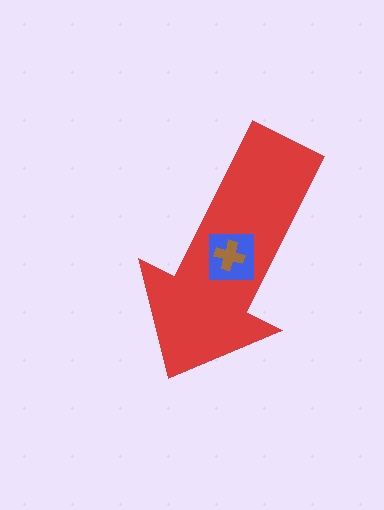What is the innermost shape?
The brown cross.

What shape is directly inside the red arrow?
The blue square.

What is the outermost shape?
The red arrow.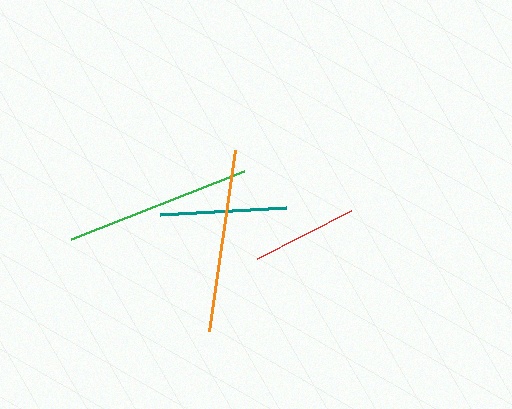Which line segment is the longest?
The green line is the longest at approximately 186 pixels.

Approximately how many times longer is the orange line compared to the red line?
The orange line is approximately 1.7 times the length of the red line.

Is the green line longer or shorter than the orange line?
The green line is longer than the orange line.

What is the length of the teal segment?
The teal segment is approximately 126 pixels long.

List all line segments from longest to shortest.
From longest to shortest: green, orange, teal, red.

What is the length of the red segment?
The red segment is approximately 106 pixels long.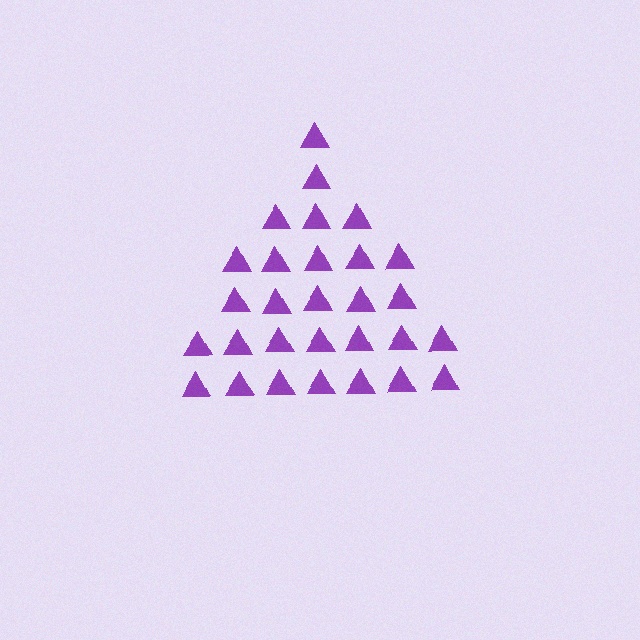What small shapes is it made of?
It is made of small triangles.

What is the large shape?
The large shape is a triangle.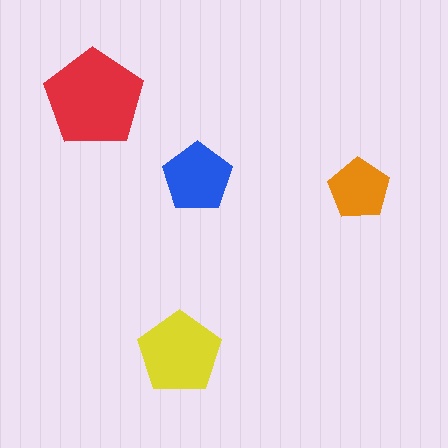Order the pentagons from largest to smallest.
the red one, the yellow one, the blue one, the orange one.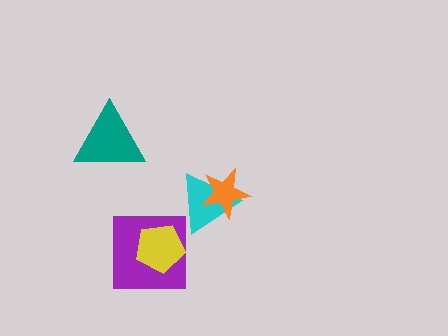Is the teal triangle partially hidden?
No, no other shape covers it.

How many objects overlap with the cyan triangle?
1 object overlaps with the cyan triangle.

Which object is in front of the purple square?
The yellow pentagon is in front of the purple square.